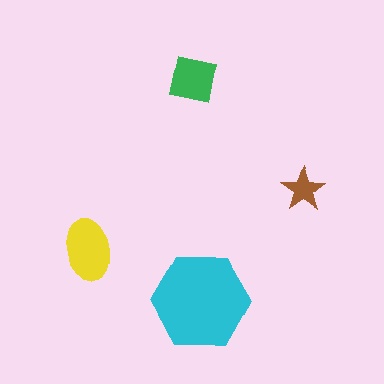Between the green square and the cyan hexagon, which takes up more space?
The cyan hexagon.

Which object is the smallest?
The brown star.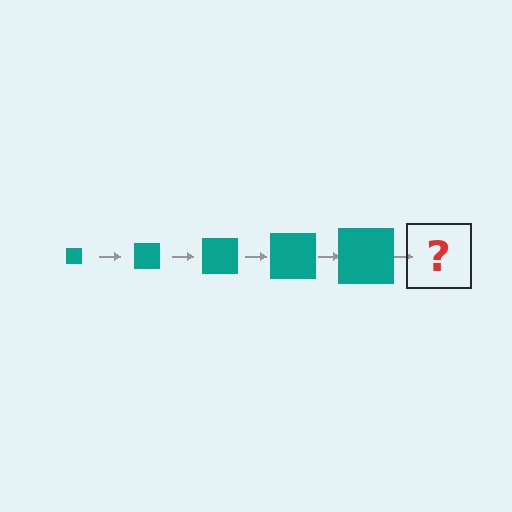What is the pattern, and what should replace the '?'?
The pattern is that the square gets progressively larger each step. The '?' should be a teal square, larger than the previous one.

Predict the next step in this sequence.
The next step is a teal square, larger than the previous one.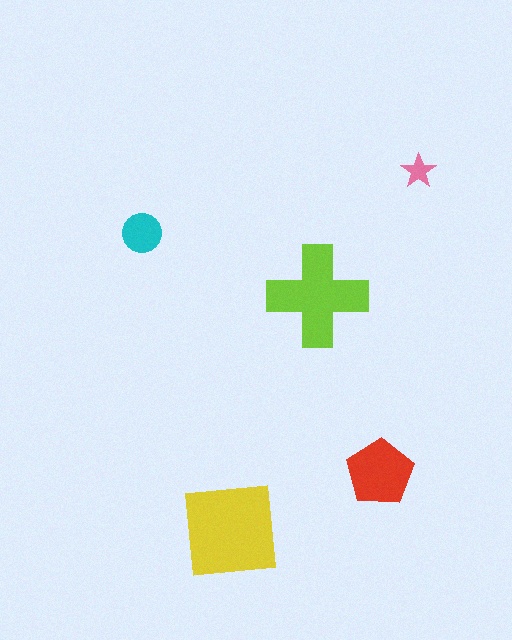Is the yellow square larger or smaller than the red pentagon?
Larger.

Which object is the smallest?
The pink star.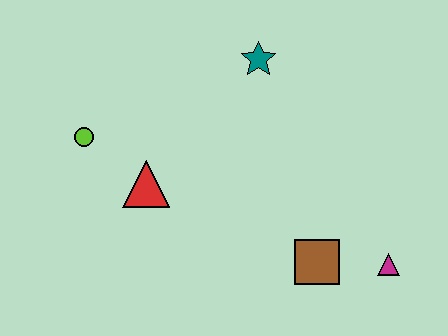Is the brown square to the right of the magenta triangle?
No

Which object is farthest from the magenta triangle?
The lime circle is farthest from the magenta triangle.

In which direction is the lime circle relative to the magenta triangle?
The lime circle is to the left of the magenta triangle.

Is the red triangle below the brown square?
No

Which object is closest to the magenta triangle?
The brown square is closest to the magenta triangle.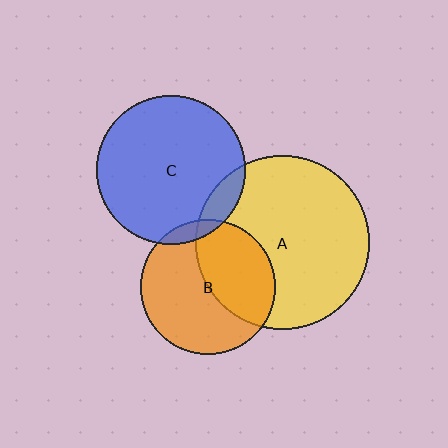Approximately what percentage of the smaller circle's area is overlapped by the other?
Approximately 40%.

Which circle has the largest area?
Circle A (yellow).